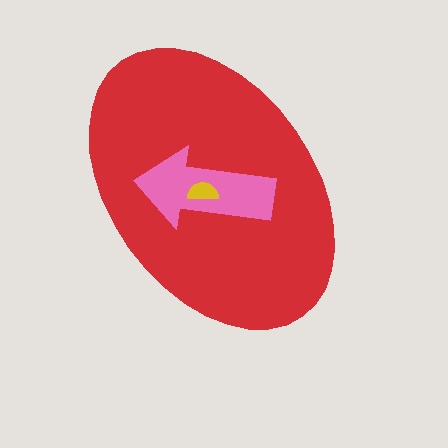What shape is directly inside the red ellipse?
The pink arrow.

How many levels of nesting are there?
3.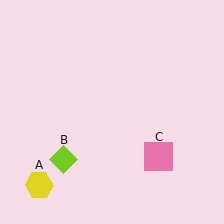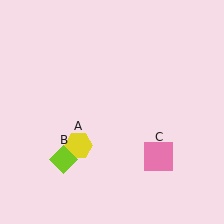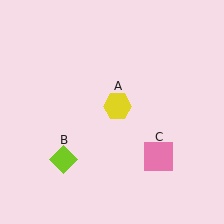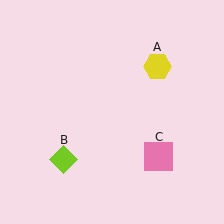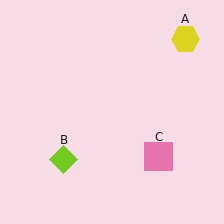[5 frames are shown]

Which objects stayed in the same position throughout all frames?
Lime diamond (object B) and pink square (object C) remained stationary.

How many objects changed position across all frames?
1 object changed position: yellow hexagon (object A).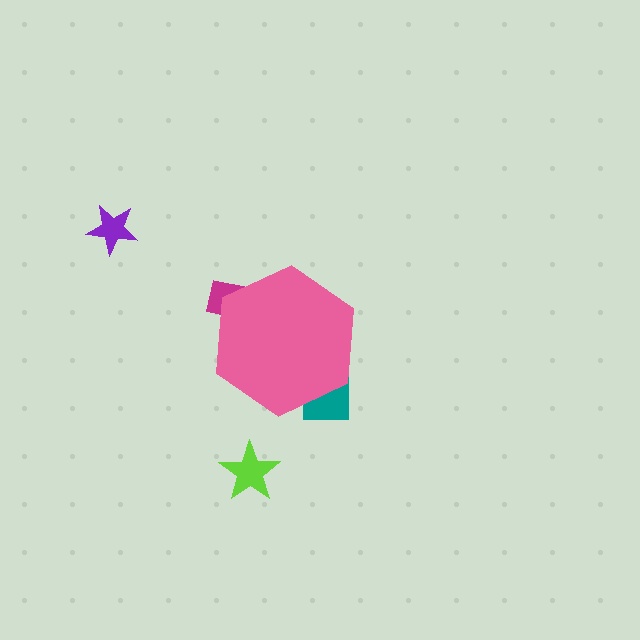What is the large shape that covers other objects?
A pink hexagon.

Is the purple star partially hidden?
No, the purple star is fully visible.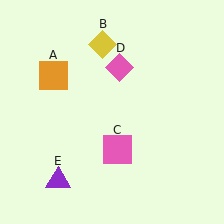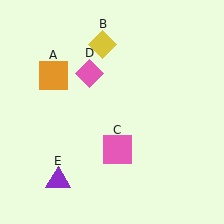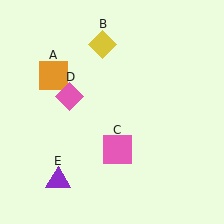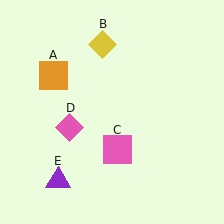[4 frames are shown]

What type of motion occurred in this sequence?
The pink diamond (object D) rotated counterclockwise around the center of the scene.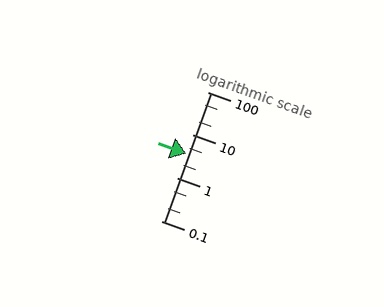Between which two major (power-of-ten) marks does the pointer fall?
The pointer is between 1 and 10.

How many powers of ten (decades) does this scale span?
The scale spans 3 decades, from 0.1 to 100.